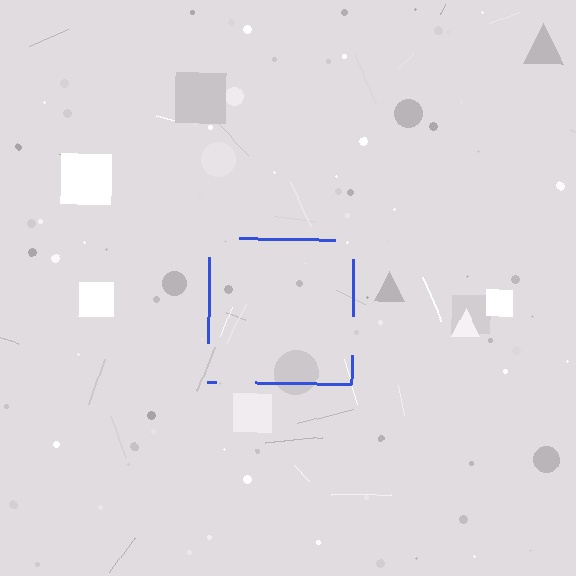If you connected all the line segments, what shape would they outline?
They would outline a square.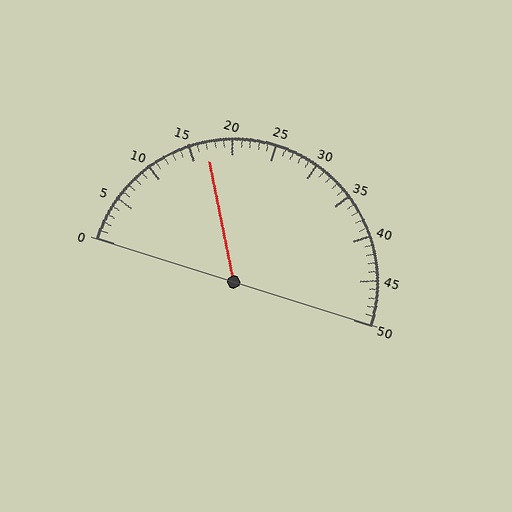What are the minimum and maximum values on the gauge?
The gauge ranges from 0 to 50.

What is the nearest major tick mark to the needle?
The nearest major tick mark is 15.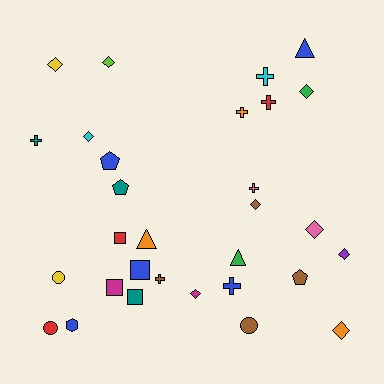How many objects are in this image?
There are 30 objects.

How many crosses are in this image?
There are 7 crosses.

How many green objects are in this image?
There are 2 green objects.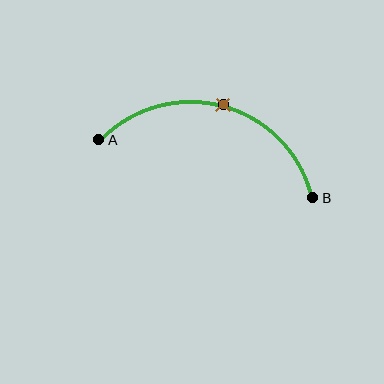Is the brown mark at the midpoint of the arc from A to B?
Yes. The brown mark lies on the arc at equal arc-length from both A and B — it is the arc midpoint.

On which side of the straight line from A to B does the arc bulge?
The arc bulges above the straight line connecting A and B.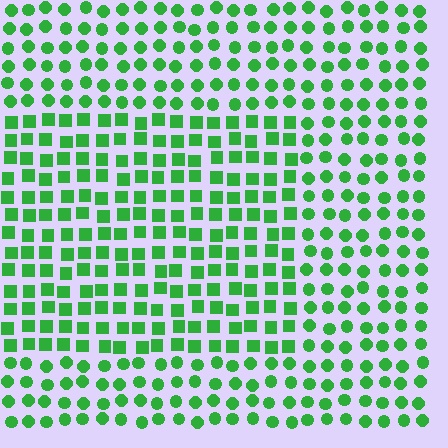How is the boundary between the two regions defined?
The boundary is defined by a change in element shape: squares inside vs. circles outside. All elements share the same color and spacing.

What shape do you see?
I see a rectangle.